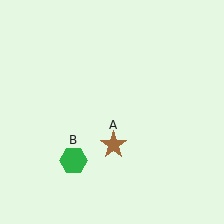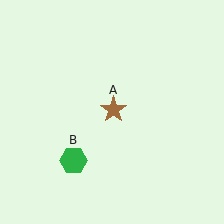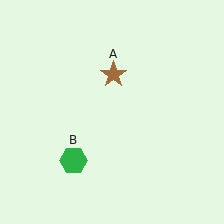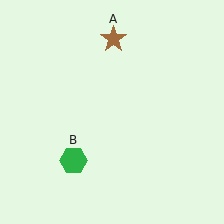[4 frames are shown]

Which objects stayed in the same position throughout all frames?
Green hexagon (object B) remained stationary.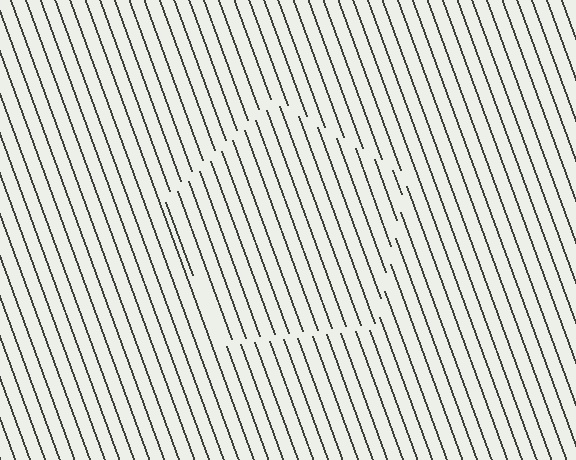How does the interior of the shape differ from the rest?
The interior of the shape contains the same grating, shifted by half a period — the contour is defined by the phase discontinuity where line-ends from the inner and outer gratings abut.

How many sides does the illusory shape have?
5 sides — the line-ends trace a pentagon.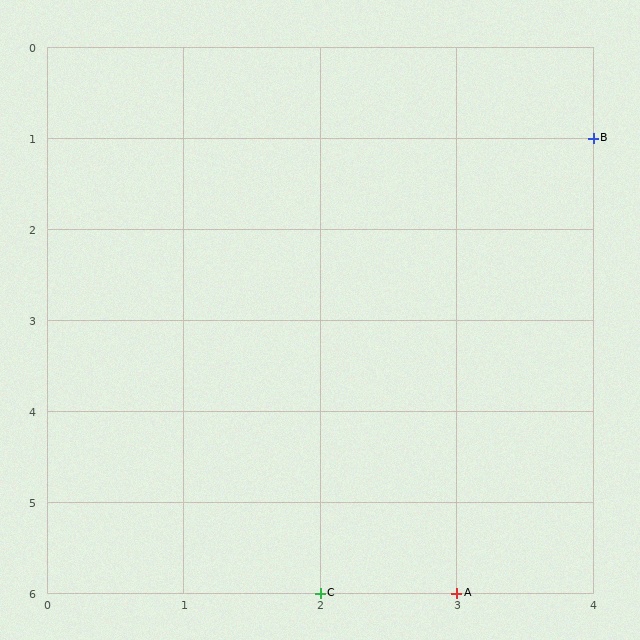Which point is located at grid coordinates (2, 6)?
Point C is at (2, 6).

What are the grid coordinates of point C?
Point C is at grid coordinates (2, 6).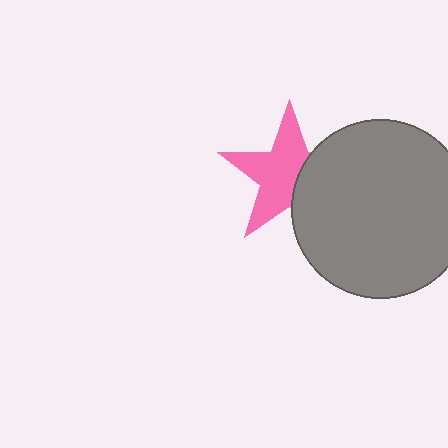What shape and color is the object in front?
The object in front is a gray circle.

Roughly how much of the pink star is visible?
About half of it is visible (roughly 64%).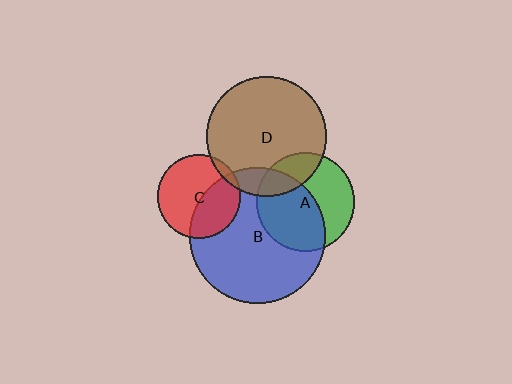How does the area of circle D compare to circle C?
Approximately 2.0 times.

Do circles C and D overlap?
Yes.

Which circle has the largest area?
Circle B (blue).